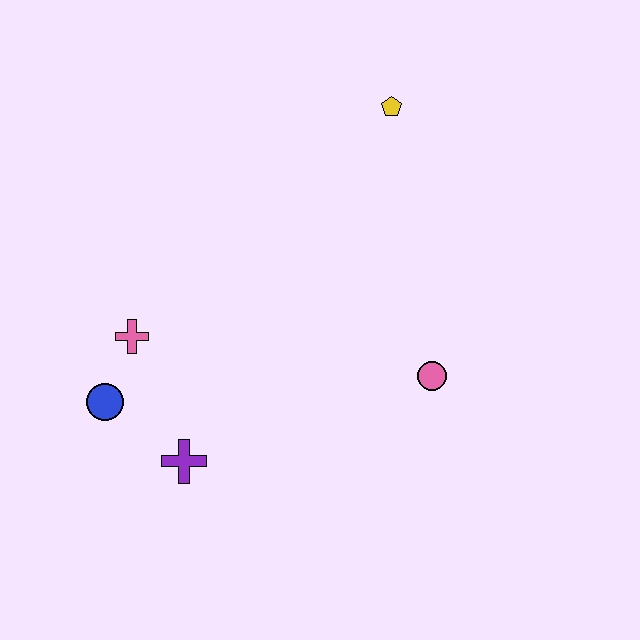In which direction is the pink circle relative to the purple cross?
The pink circle is to the right of the purple cross.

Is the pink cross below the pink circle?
No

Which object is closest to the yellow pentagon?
The pink circle is closest to the yellow pentagon.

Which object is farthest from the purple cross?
The yellow pentagon is farthest from the purple cross.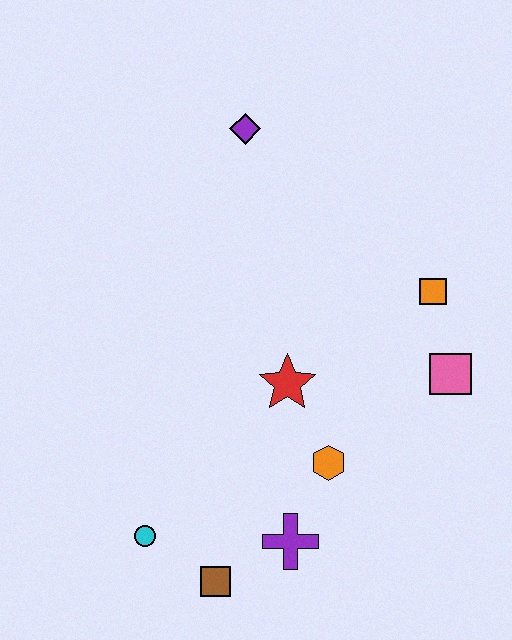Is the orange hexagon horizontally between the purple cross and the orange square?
Yes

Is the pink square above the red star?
Yes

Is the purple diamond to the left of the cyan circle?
No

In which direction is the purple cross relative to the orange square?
The purple cross is below the orange square.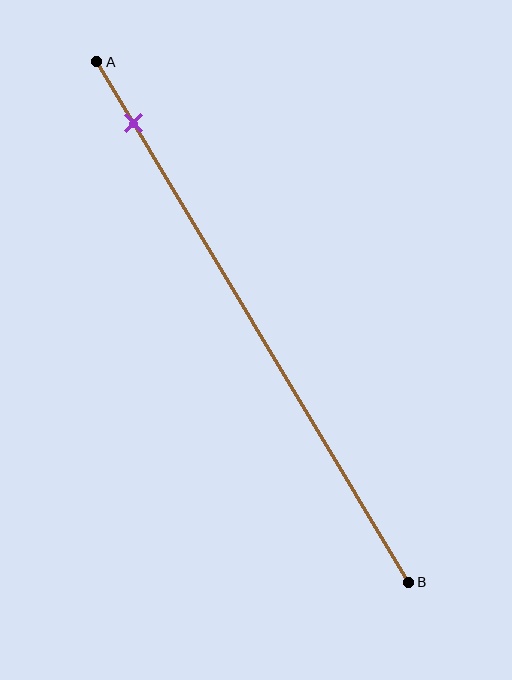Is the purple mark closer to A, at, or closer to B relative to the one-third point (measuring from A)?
The purple mark is closer to point A than the one-third point of segment AB.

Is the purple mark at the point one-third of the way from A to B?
No, the mark is at about 10% from A, not at the 33% one-third point.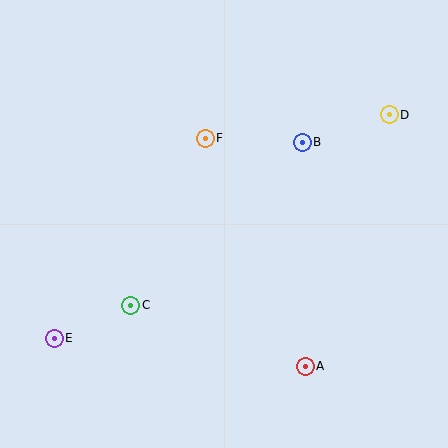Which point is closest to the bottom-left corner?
Point E is closest to the bottom-left corner.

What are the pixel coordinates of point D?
Point D is at (389, 115).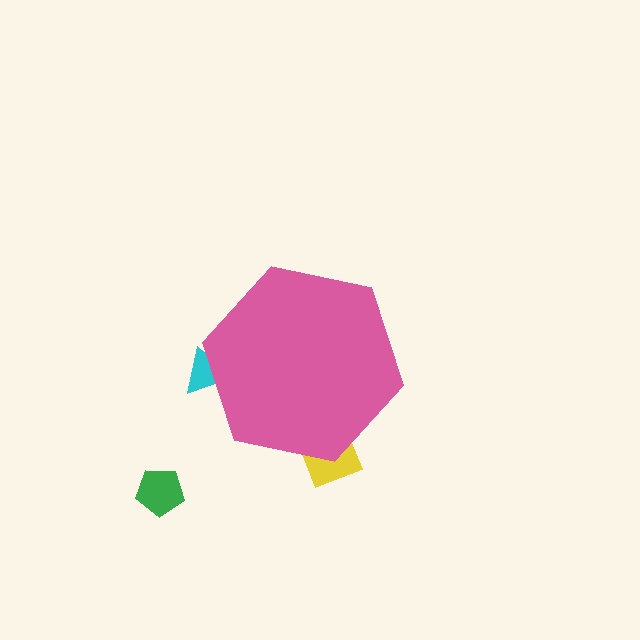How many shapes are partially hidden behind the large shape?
2 shapes are partially hidden.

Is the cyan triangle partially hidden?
Yes, the cyan triangle is partially hidden behind the pink hexagon.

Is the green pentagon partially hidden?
No, the green pentagon is fully visible.